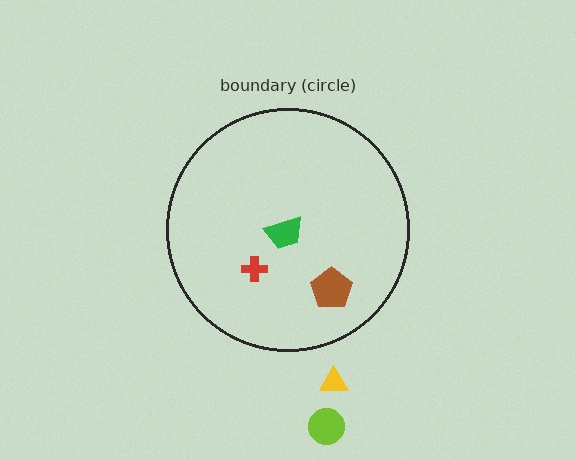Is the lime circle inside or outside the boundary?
Outside.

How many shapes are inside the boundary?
3 inside, 2 outside.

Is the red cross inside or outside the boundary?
Inside.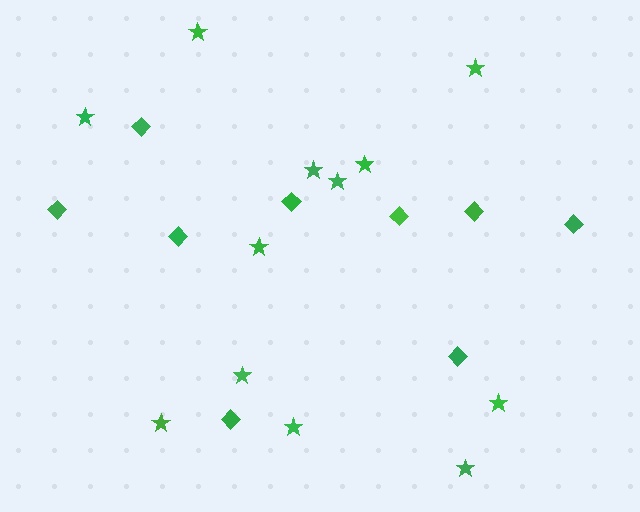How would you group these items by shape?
There are 2 groups: one group of diamonds (9) and one group of stars (12).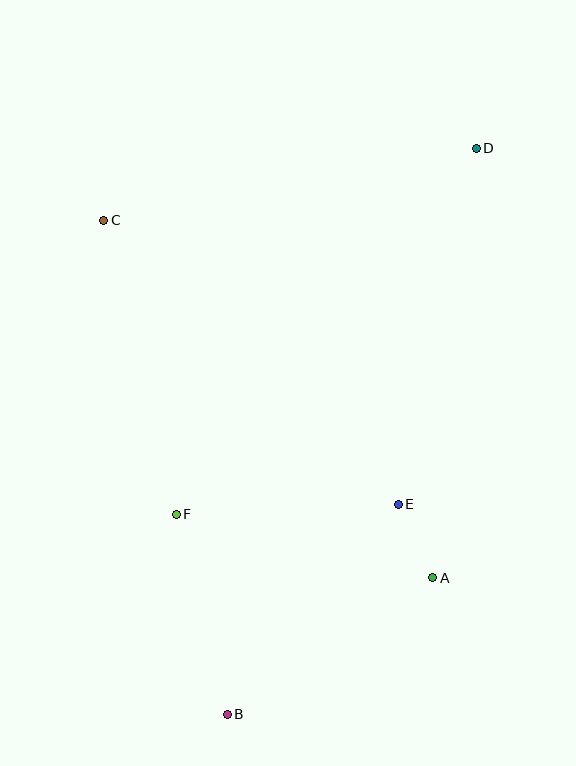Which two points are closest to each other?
Points A and E are closest to each other.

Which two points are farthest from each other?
Points B and D are farthest from each other.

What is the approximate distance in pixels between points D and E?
The distance between D and E is approximately 364 pixels.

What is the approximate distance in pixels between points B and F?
The distance between B and F is approximately 207 pixels.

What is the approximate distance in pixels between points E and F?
The distance between E and F is approximately 222 pixels.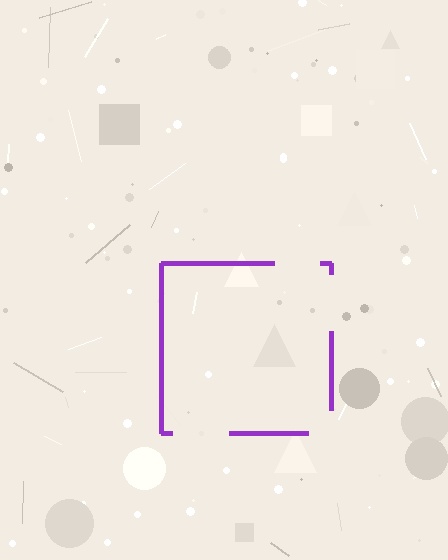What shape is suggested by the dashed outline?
The dashed outline suggests a square.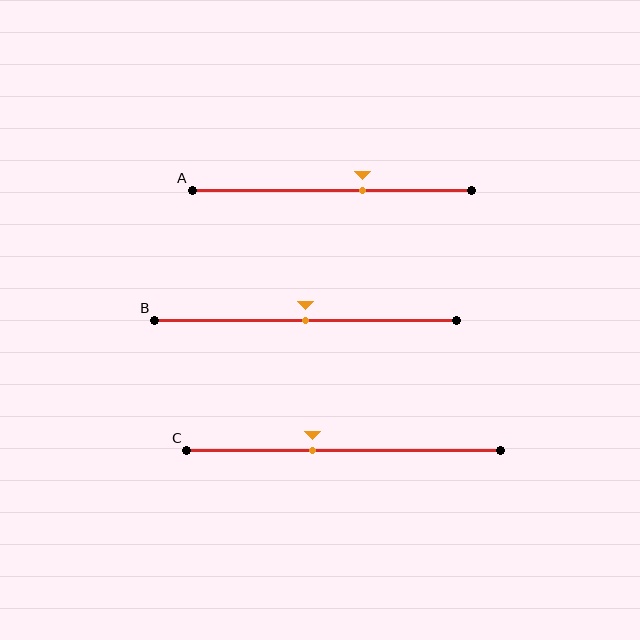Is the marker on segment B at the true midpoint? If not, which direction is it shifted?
Yes, the marker on segment B is at the true midpoint.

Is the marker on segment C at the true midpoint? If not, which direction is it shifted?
No, the marker on segment C is shifted to the left by about 10% of the segment length.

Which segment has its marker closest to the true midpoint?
Segment B has its marker closest to the true midpoint.